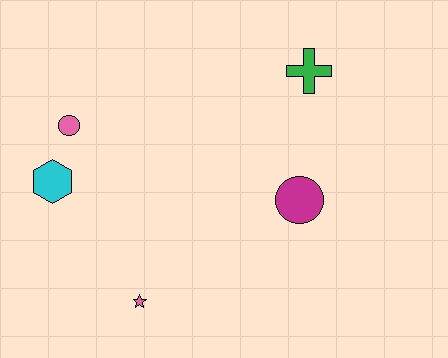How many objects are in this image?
There are 5 objects.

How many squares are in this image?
There are no squares.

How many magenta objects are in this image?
There is 1 magenta object.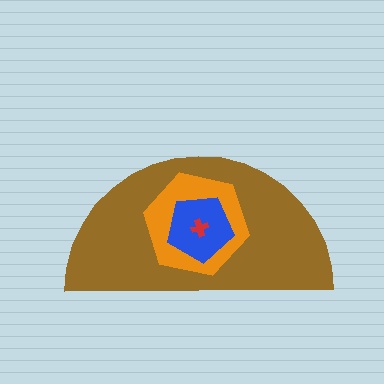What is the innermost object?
The red cross.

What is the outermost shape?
The brown semicircle.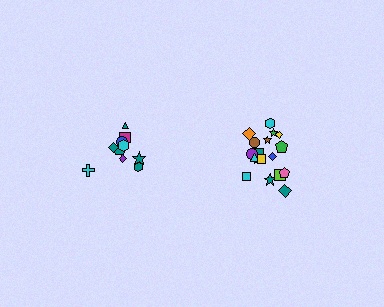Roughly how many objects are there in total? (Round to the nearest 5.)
Roughly 30 objects in total.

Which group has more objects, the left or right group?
The right group.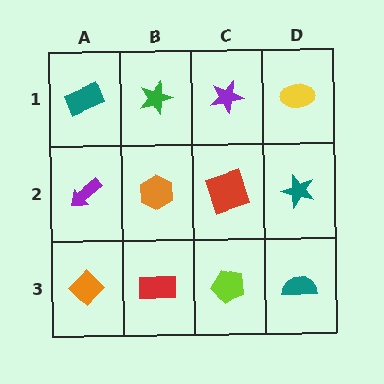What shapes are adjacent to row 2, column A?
A teal rectangle (row 1, column A), an orange diamond (row 3, column A), an orange hexagon (row 2, column B).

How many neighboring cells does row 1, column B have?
3.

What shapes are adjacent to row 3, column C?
A red square (row 2, column C), a red rectangle (row 3, column B), a teal semicircle (row 3, column D).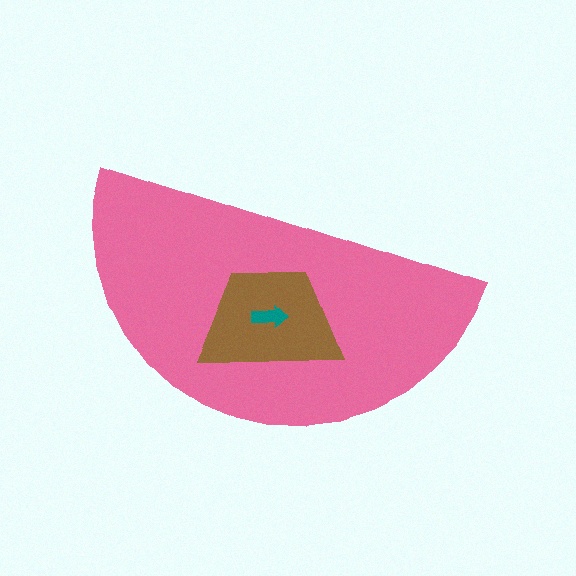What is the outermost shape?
The pink semicircle.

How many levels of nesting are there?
3.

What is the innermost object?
The teal arrow.